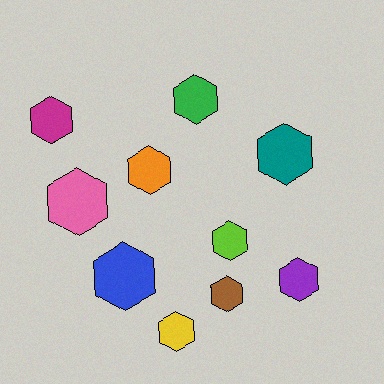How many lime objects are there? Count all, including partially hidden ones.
There is 1 lime object.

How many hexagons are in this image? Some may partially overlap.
There are 10 hexagons.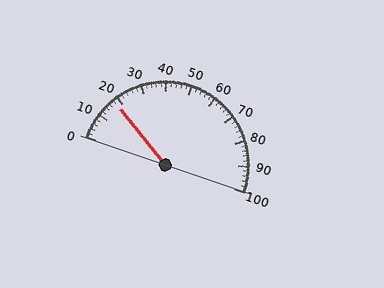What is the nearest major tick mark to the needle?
The nearest major tick mark is 20.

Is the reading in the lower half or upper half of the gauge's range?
The reading is in the lower half of the range (0 to 100).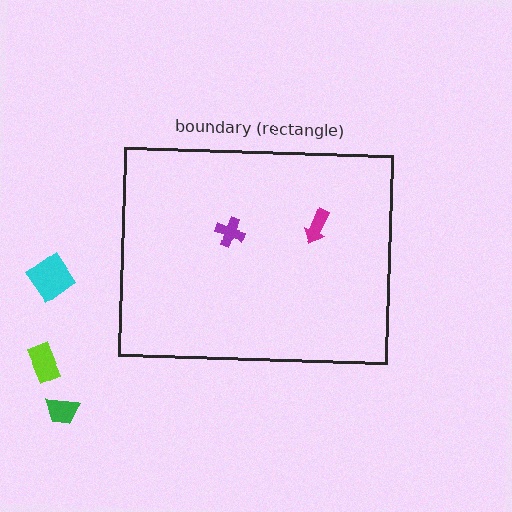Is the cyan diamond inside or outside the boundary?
Outside.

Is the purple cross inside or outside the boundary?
Inside.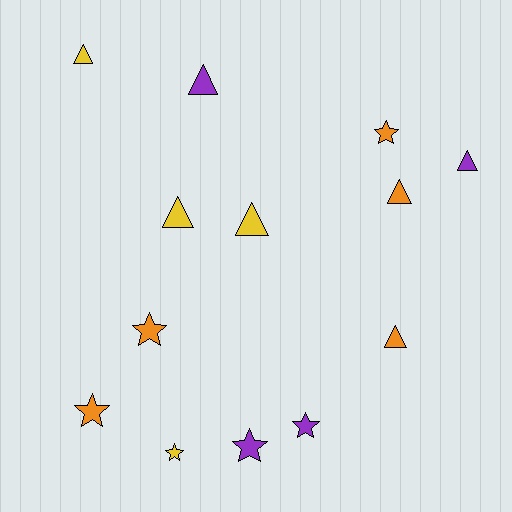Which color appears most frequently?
Orange, with 5 objects.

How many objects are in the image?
There are 13 objects.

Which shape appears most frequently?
Triangle, with 7 objects.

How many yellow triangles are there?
There are 3 yellow triangles.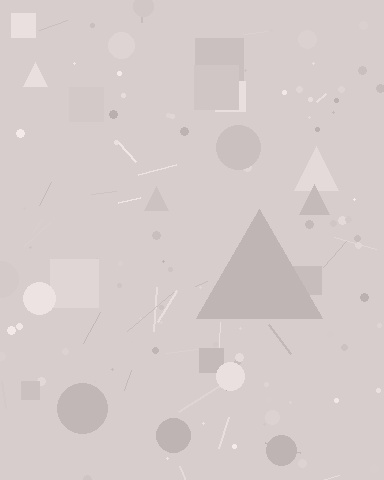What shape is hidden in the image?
A triangle is hidden in the image.